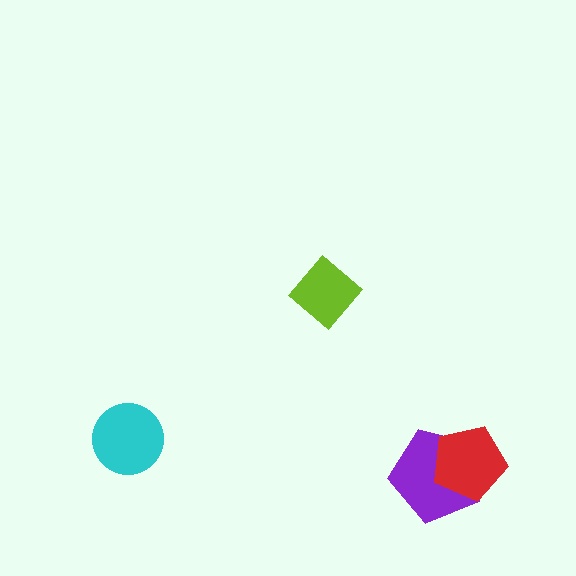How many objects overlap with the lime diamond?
0 objects overlap with the lime diamond.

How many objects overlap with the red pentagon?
1 object overlaps with the red pentagon.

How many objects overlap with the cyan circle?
0 objects overlap with the cyan circle.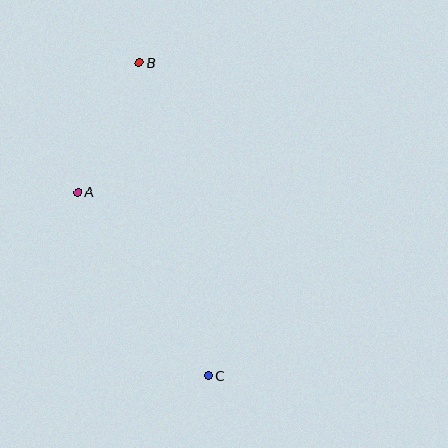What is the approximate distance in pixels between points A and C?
The distance between A and C is approximately 225 pixels.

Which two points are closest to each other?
Points A and B are closest to each other.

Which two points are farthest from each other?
Points B and C are farthest from each other.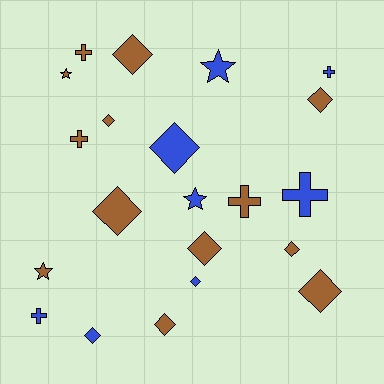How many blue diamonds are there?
There are 3 blue diamonds.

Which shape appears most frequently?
Diamond, with 11 objects.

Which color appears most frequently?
Brown, with 13 objects.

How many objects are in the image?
There are 21 objects.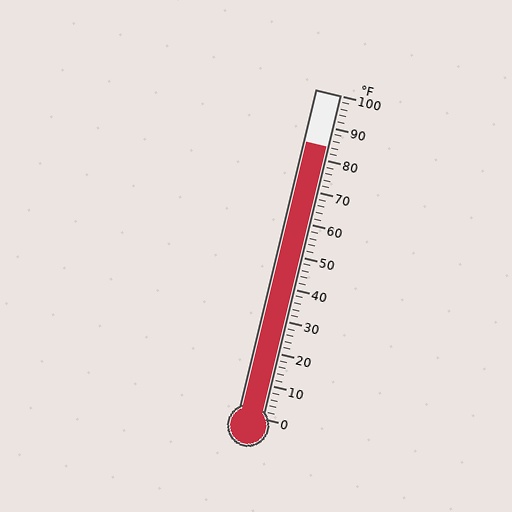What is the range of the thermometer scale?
The thermometer scale ranges from 0°F to 100°F.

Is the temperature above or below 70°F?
The temperature is above 70°F.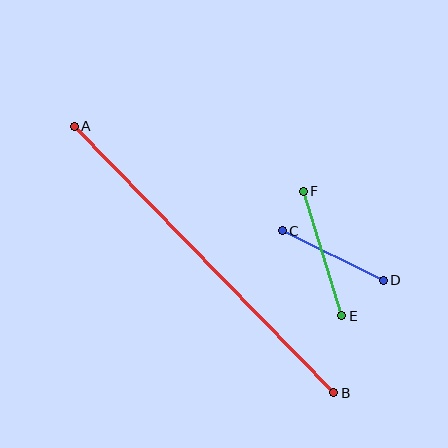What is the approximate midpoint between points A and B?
The midpoint is at approximately (204, 259) pixels.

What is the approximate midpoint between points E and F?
The midpoint is at approximately (323, 253) pixels.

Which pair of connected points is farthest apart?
Points A and B are farthest apart.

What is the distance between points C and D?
The distance is approximately 112 pixels.